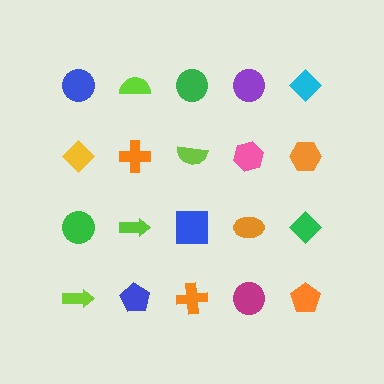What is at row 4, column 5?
An orange pentagon.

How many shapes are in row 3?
5 shapes.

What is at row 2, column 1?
A yellow diamond.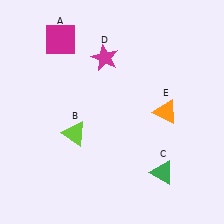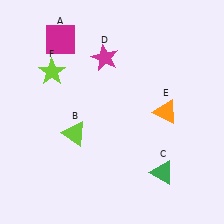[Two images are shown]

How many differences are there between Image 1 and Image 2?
There is 1 difference between the two images.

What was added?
A lime star (F) was added in Image 2.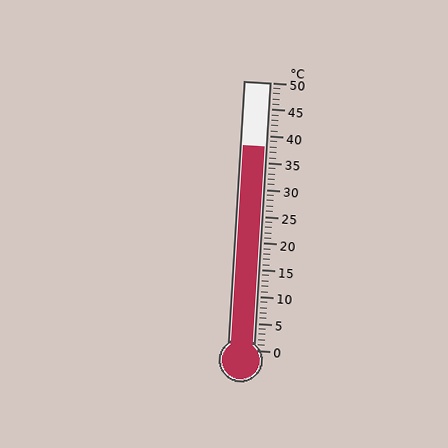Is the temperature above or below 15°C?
The temperature is above 15°C.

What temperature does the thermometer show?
The thermometer shows approximately 38°C.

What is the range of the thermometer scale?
The thermometer scale ranges from 0°C to 50°C.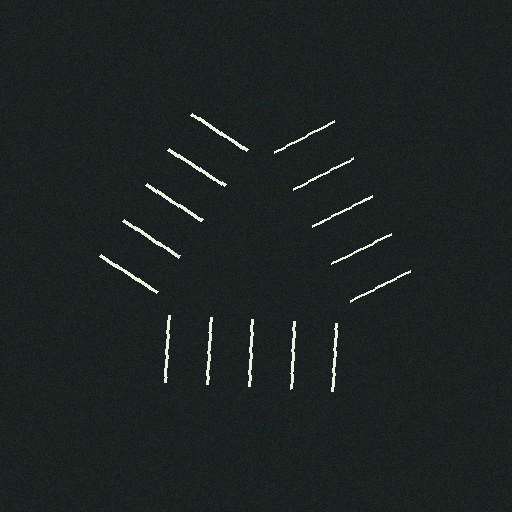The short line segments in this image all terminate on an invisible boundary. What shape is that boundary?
An illusory triangle — the line segments terminate on its edges but no continuous stroke is drawn.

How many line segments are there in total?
15 — 5 along each of the 3 edges.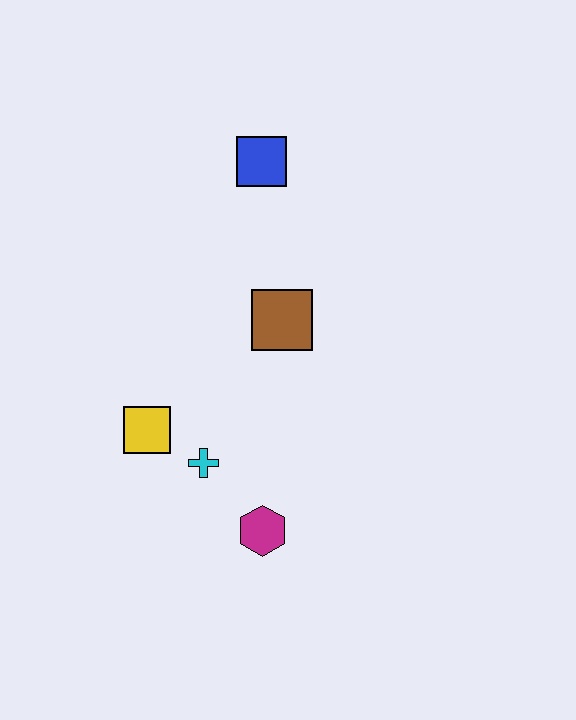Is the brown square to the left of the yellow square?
No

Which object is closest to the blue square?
The brown square is closest to the blue square.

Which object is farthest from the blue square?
The magenta hexagon is farthest from the blue square.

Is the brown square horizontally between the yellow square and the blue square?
No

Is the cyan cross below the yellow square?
Yes